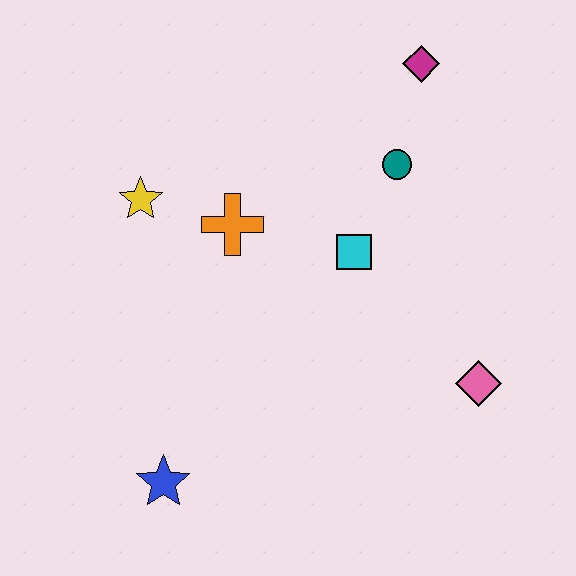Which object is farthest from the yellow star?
The pink diamond is farthest from the yellow star.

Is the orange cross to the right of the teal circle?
No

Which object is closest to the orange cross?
The yellow star is closest to the orange cross.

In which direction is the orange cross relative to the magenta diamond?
The orange cross is to the left of the magenta diamond.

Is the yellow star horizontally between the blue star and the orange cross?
No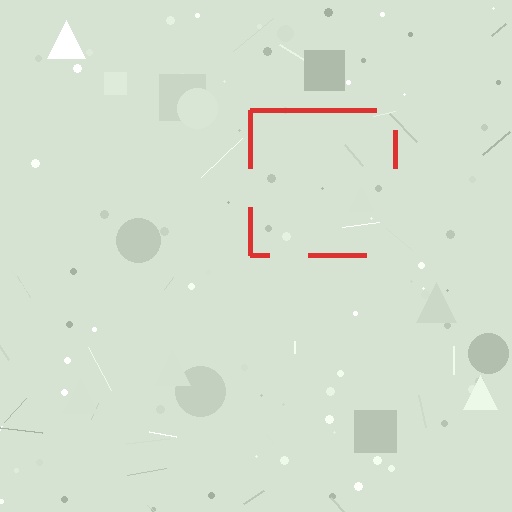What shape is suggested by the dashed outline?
The dashed outline suggests a square.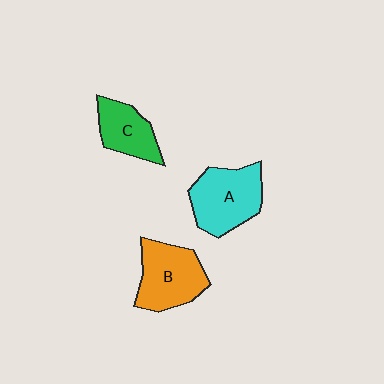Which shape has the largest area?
Shape A (cyan).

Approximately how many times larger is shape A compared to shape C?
Approximately 1.4 times.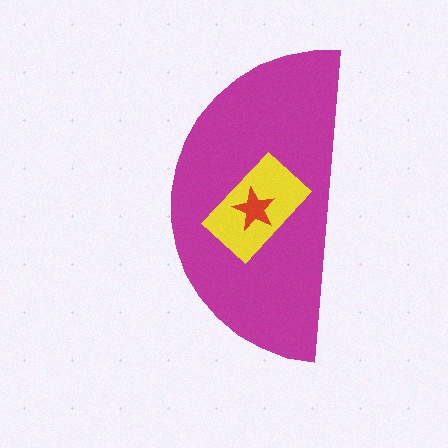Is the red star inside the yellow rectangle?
Yes.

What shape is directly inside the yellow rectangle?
The red star.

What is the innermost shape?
The red star.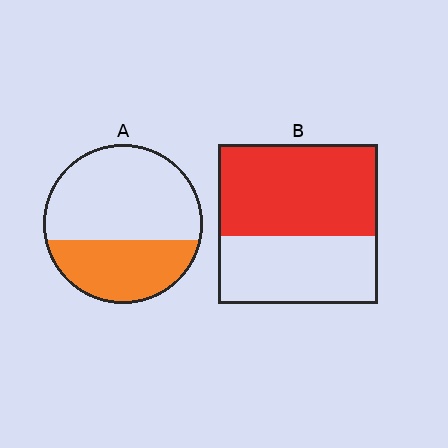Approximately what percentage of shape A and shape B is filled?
A is approximately 35% and B is approximately 55%.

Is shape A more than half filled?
No.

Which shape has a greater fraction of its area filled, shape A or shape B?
Shape B.